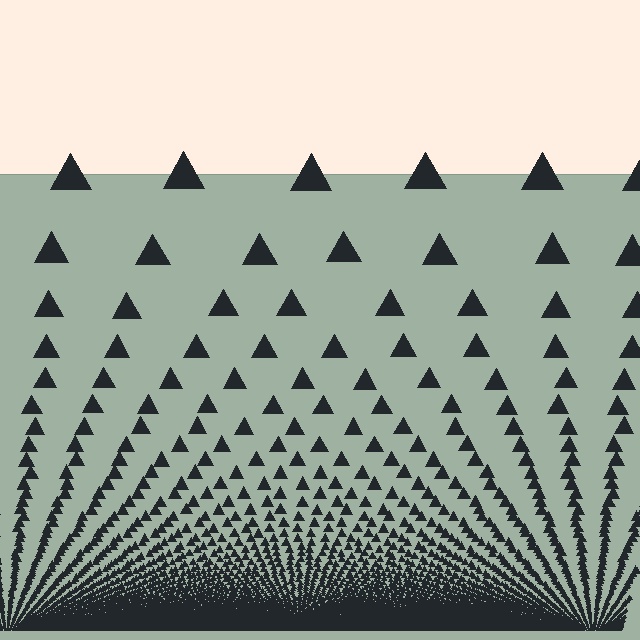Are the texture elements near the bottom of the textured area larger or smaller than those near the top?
Smaller. The gradient is inverted — elements near the bottom are smaller and denser.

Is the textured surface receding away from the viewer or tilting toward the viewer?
The surface appears to tilt toward the viewer. Texture elements get larger and sparser toward the top.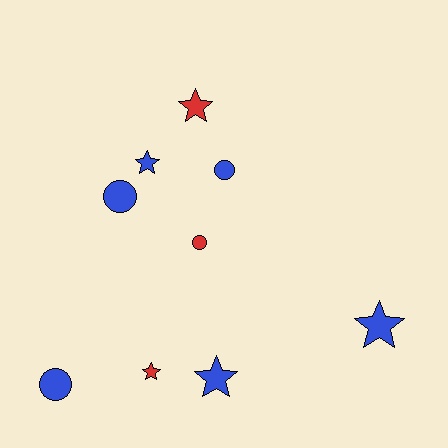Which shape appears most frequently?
Star, with 5 objects.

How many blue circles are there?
There are 3 blue circles.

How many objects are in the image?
There are 9 objects.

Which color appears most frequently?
Blue, with 6 objects.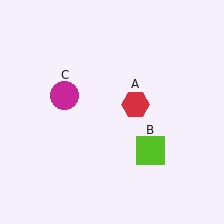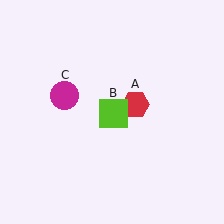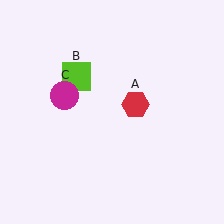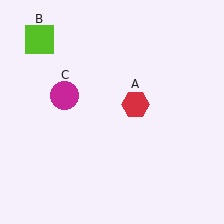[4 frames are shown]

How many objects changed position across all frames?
1 object changed position: lime square (object B).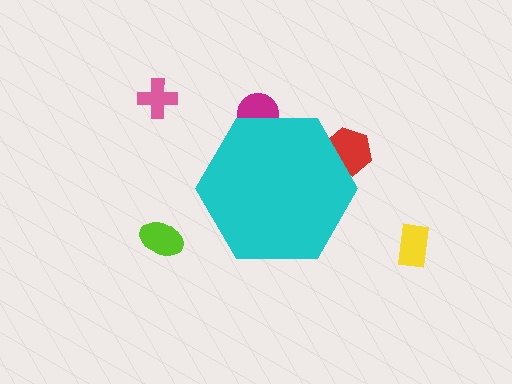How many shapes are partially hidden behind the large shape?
2 shapes are partially hidden.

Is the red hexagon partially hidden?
Yes, the red hexagon is partially hidden behind the cyan hexagon.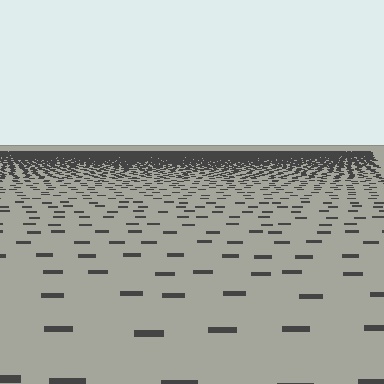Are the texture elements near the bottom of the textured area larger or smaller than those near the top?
Larger. Near the bottom, elements are closer to the viewer and appear at a bigger on-screen size.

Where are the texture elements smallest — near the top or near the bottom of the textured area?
Near the top.